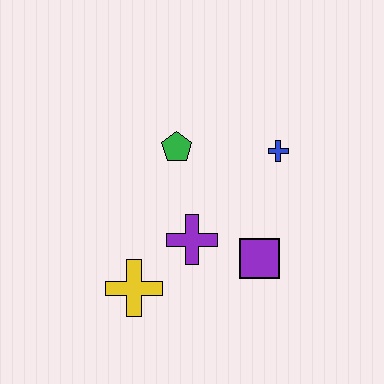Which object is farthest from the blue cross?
The yellow cross is farthest from the blue cross.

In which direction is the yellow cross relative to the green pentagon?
The yellow cross is below the green pentagon.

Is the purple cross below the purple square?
No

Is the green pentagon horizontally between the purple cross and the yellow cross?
Yes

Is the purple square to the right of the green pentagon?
Yes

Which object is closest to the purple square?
The purple cross is closest to the purple square.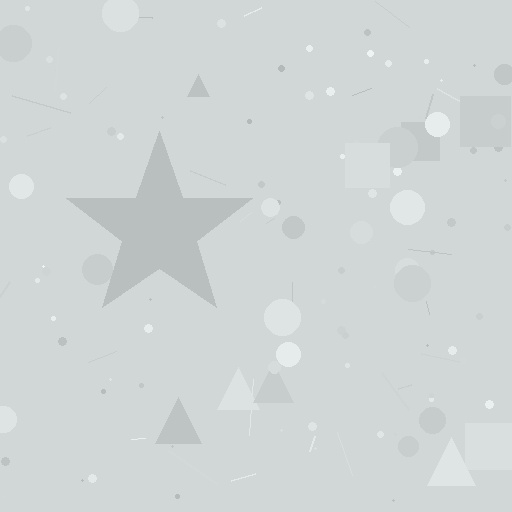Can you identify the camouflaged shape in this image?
The camouflaged shape is a star.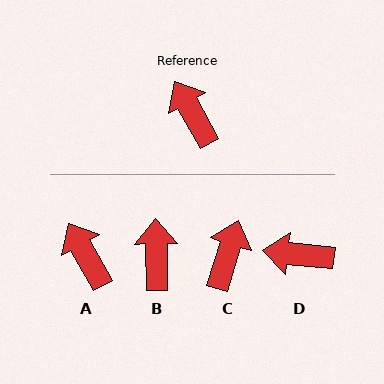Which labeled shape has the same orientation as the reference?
A.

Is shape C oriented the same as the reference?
No, it is off by about 47 degrees.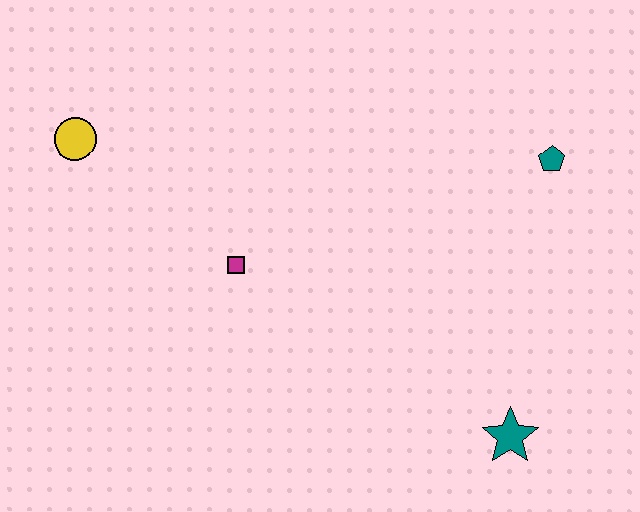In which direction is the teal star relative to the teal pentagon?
The teal star is below the teal pentagon.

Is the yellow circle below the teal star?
No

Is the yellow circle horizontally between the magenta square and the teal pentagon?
No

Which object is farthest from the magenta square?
The teal pentagon is farthest from the magenta square.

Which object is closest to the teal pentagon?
The teal star is closest to the teal pentagon.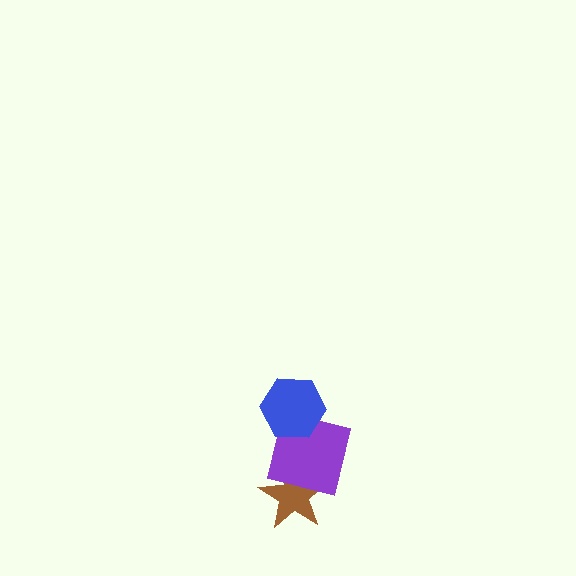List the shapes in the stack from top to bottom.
From top to bottom: the blue hexagon, the purple square, the brown star.